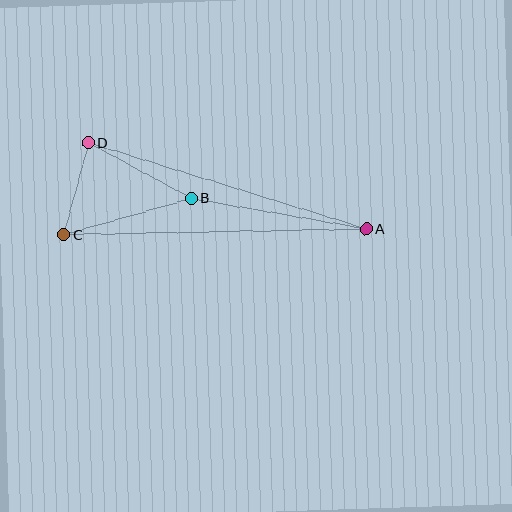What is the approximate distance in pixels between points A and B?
The distance between A and B is approximately 178 pixels.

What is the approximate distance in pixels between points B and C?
The distance between B and C is approximately 132 pixels.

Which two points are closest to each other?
Points C and D are closest to each other.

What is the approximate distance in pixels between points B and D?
The distance between B and D is approximately 117 pixels.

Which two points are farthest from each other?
Points A and C are farthest from each other.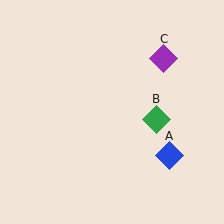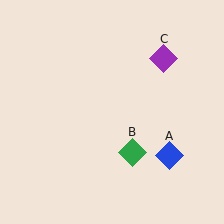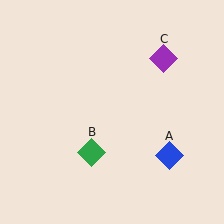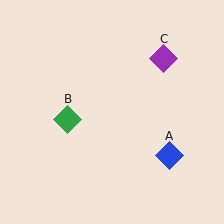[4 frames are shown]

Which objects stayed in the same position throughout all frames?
Blue diamond (object A) and purple diamond (object C) remained stationary.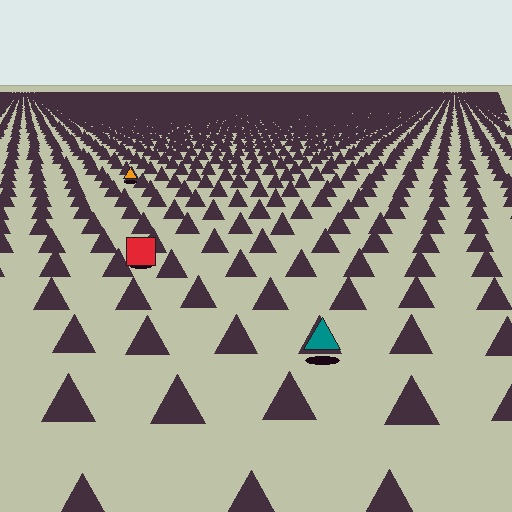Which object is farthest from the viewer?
The orange triangle is farthest from the viewer. It appears smaller and the ground texture around it is denser.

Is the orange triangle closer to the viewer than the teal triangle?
No. The teal triangle is closer — you can tell from the texture gradient: the ground texture is coarser near it.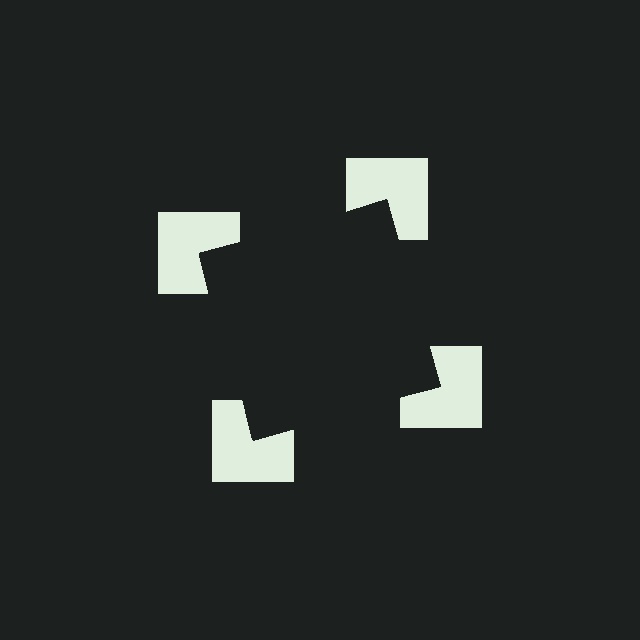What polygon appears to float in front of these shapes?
An illusory square — its edges are inferred from the aligned wedge cuts in the notched squares, not physically drawn.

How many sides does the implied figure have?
4 sides.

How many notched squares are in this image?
There are 4 — one at each vertex of the illusory square.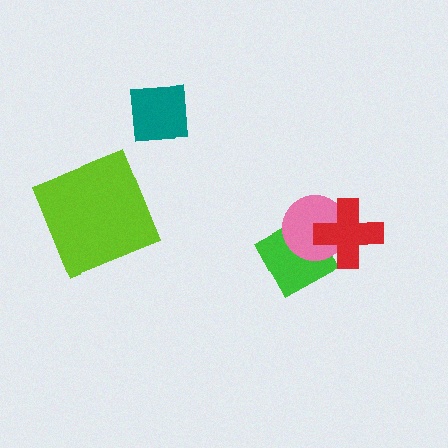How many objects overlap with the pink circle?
2 objects overlap with the pink circle.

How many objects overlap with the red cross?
2 objects overlap with the red cross.